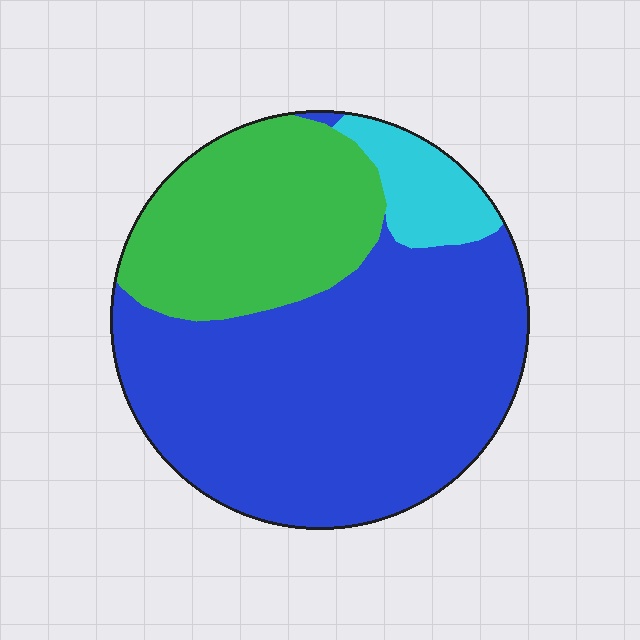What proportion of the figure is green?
Green takes up about one quarter (1/4) of the figure.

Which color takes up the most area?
Blue, at roughly 65%.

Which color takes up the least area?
Cyan, at roughly 10%.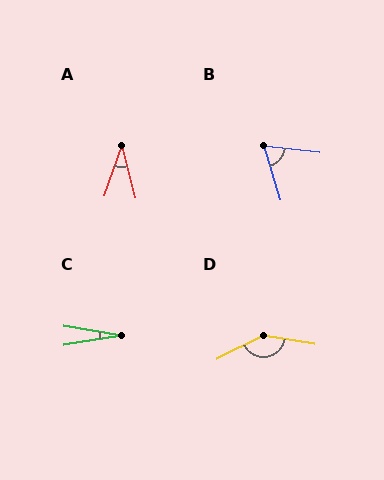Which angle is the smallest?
C, at approximately 19 degrees.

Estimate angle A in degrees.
Approximately 33 degrees.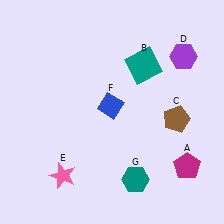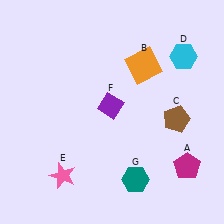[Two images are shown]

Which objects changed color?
B changed from teal to orange. D changed from purple to cyan. F changed from blue to purple.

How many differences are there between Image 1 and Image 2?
There are 3 differences between the two images.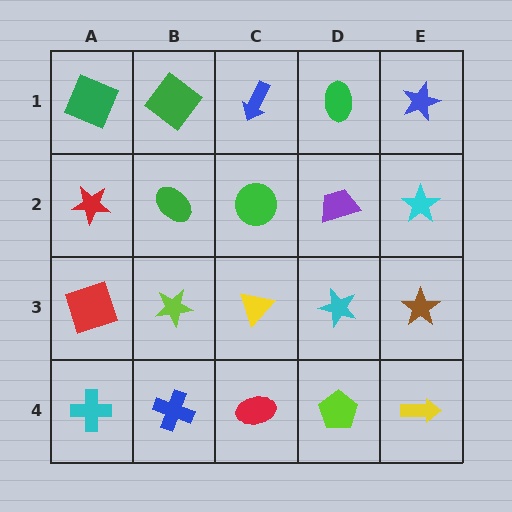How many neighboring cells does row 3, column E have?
3.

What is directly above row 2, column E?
A blue star.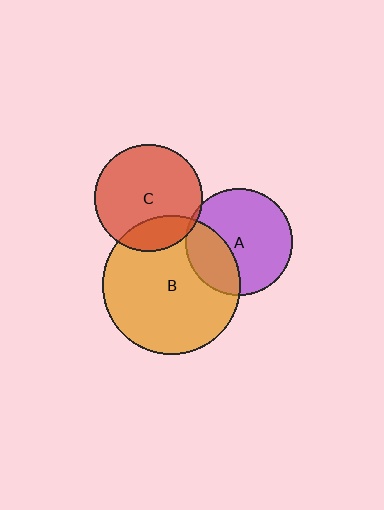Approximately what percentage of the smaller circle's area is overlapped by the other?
Approximately 5%.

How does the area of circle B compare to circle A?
Approximately 1.7 times.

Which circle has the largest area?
Circle B (orange).